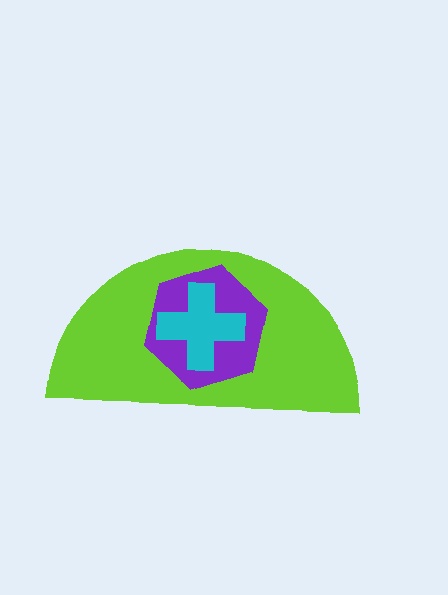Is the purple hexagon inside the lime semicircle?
Yes.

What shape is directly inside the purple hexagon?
The cyan cross.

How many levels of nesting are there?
3.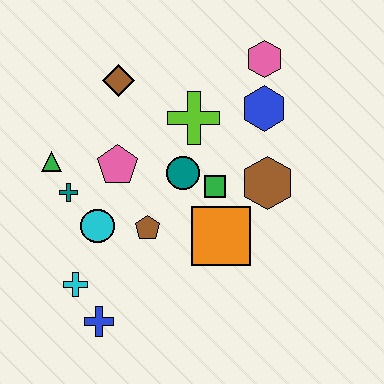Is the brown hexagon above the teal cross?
Yes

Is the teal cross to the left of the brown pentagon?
Yes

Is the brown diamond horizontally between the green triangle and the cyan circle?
No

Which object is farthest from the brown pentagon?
The pink hexagon is farthest from the brown pentagon.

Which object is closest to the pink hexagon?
The blue hexagon is closest to the pink hexagon.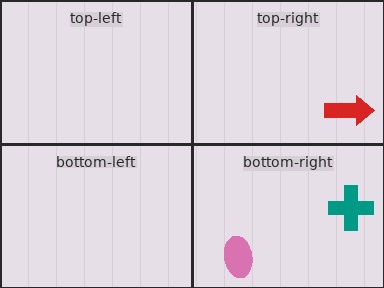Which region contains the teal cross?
The bottom-right region.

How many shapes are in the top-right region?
1.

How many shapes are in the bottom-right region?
2.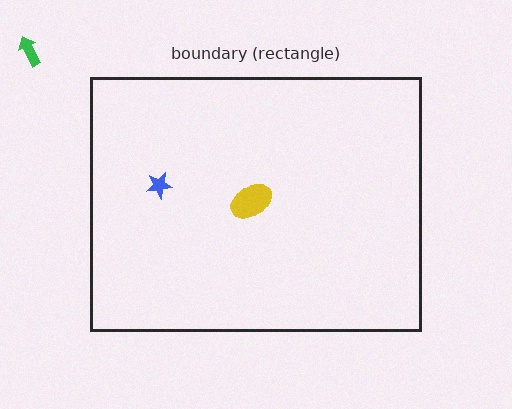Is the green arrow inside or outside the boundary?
Outside.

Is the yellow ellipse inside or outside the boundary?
Inside.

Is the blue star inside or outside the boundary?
Inside.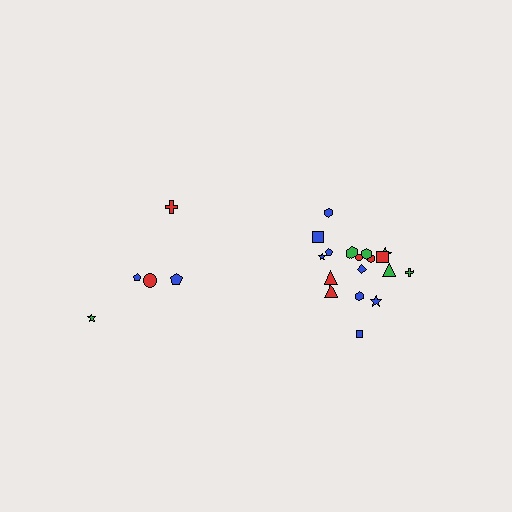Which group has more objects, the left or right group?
The right group.